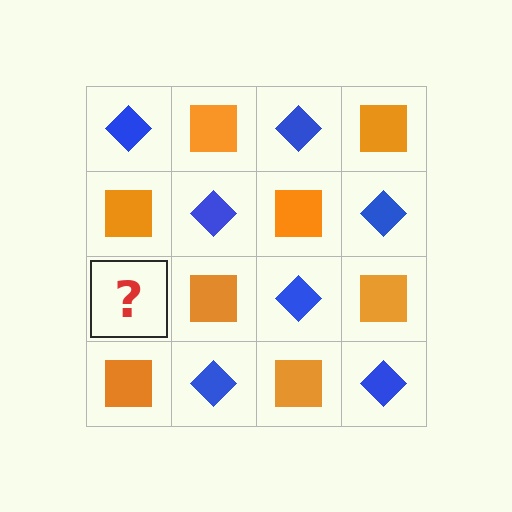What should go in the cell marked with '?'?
The missing cell should contain a blue diamond.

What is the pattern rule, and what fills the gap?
The rule is that it alternates blue diamond and orange square in a checkerboard pattern. The gap should be filled with a blue diamond.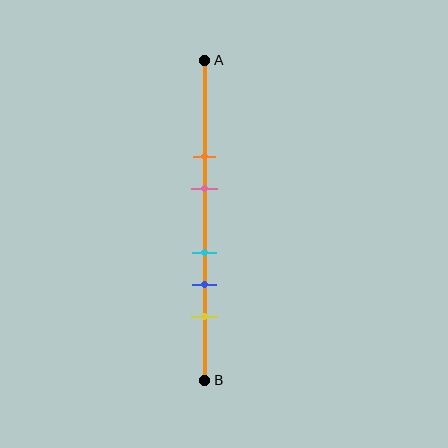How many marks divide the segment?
There are 5 marks dividing the segment.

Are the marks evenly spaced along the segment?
No, the marks are not evenly spaced.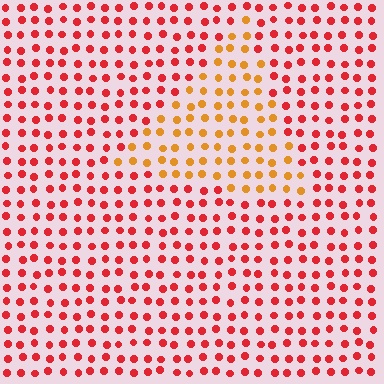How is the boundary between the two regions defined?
The boundary is defined purely by a slight shift in hue (about 39 degrees). Spacing, size, and orientation are identical on both sides.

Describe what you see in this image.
The image is filled with small red elements in a uniform arrangement. A triangle-shaped region is visible where the elements are tinted to a slightly different hue, forming a subtle color boundary.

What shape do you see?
I see a triangle.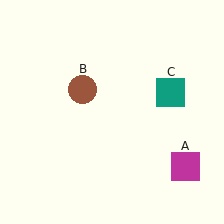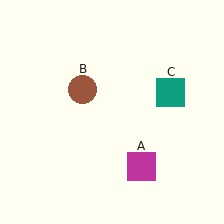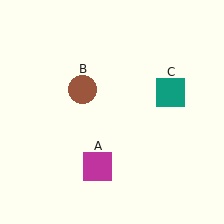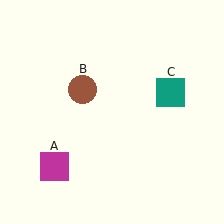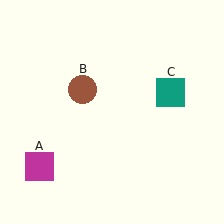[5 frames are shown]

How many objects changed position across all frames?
1 object changed position: magenta square (object A).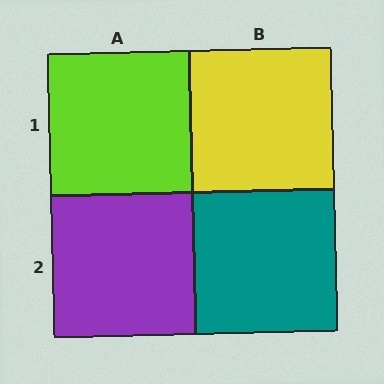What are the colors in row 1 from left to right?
Lime, yellow.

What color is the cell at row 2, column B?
Teal.